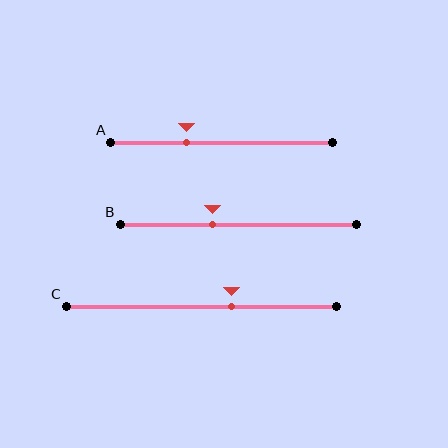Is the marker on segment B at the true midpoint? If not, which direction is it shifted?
No, the marker on segment B is shifted to the left by about 11% of the segment length.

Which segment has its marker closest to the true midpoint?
Segment B has its marker closest to the true midpoint.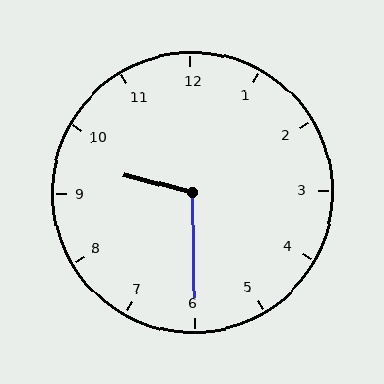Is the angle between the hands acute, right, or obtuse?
It is obtuse.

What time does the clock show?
9:30.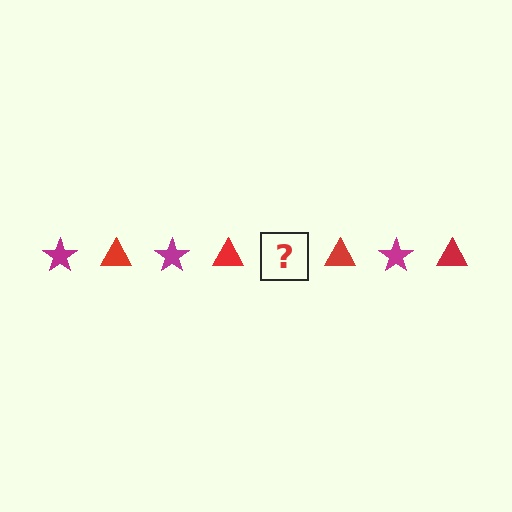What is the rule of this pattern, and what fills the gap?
The rule is that the pattern alternates between magenta star and red triangle. The gap should be filled with a magenta star.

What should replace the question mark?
The question mark should be replaced with a magenta star.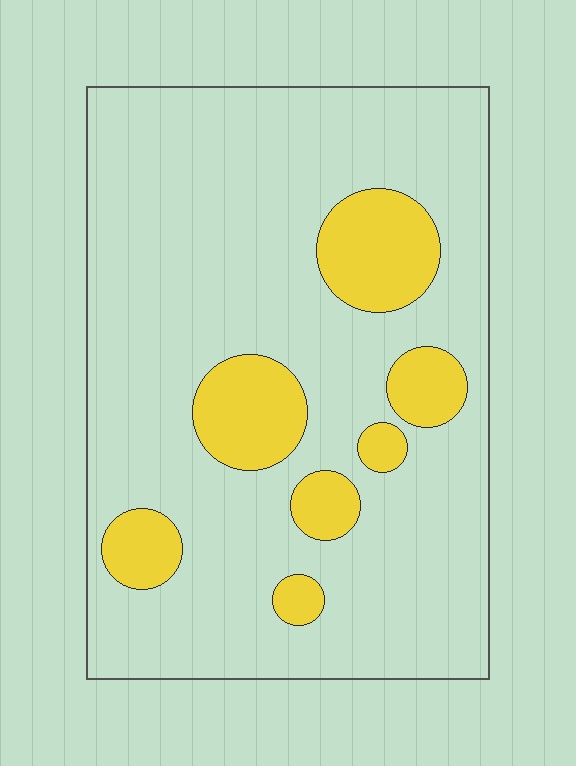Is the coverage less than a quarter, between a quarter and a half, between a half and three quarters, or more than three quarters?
Less than a quarter.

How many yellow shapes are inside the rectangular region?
7.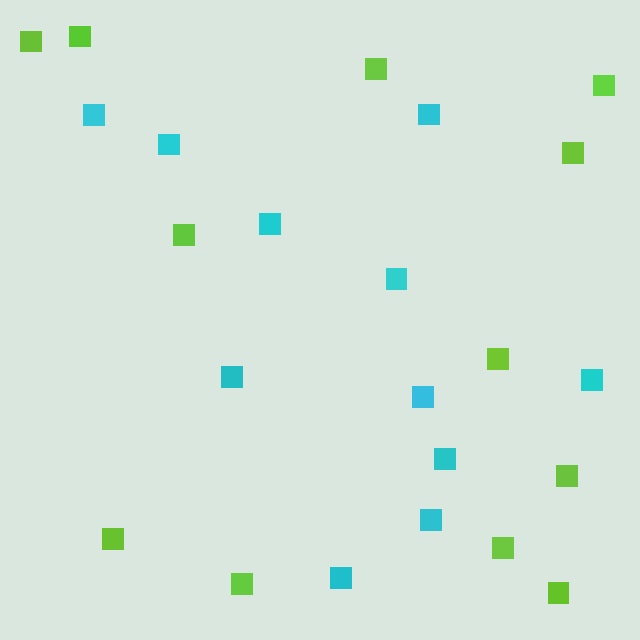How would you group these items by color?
There are 2 groups: one group of lime squares (12) and one group of cyan squares (11).